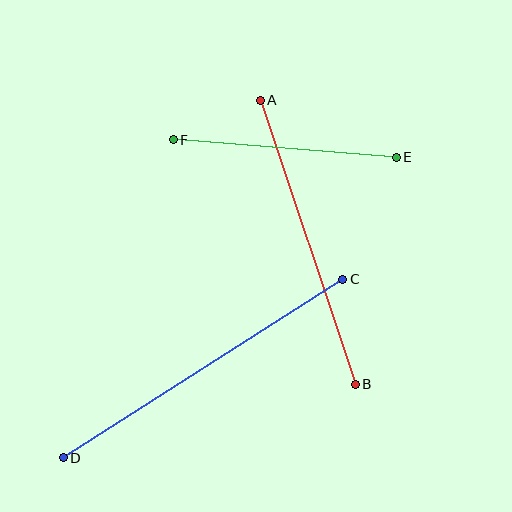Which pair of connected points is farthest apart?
Points C and D are farthest apart.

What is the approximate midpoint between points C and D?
The midpoint is at approximately (203, 369) pixels.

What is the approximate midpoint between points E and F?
The midpoint is at approximately (285, 149) pixels.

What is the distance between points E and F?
The distance is approximately 224 pixels.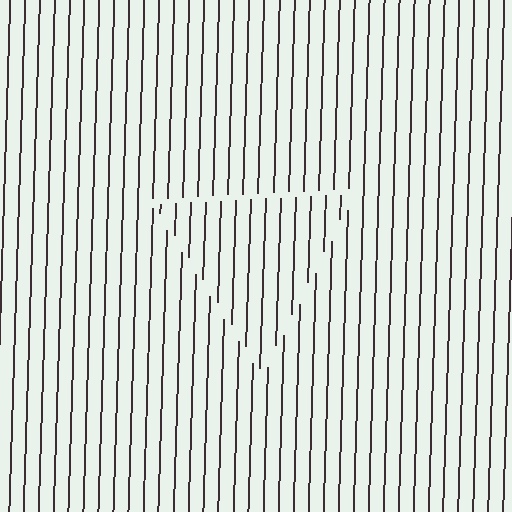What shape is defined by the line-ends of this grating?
An illusory triangle. The interior of the shape contains the same grating, shifted by half a period — the contour is defined by the phase discontinuity where line-ends from the inner and outer gratings abut.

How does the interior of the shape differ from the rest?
The interior of the shape contains the same grating, shifted by half a period — the contour is defined by the phase discontinuity where line-ends from the inner and outer gratings abut.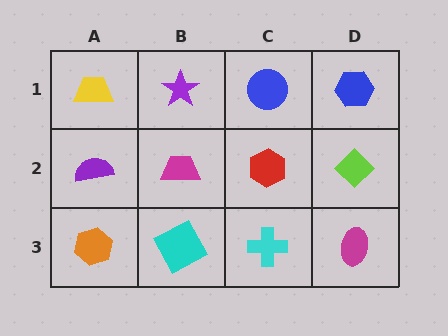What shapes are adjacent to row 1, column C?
A red hexagon (row 2, column C), a purple star (row 1, column B), a blue hexagon (row 1, column D).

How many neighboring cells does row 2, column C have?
4.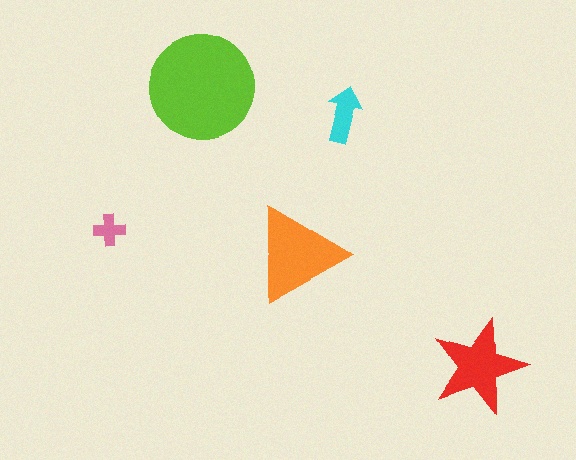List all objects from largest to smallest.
The lime circle, the orange triangle, the red star, the cyan arrow, the pink cross.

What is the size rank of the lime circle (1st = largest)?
1st.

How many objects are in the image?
There are 5 objects in the image.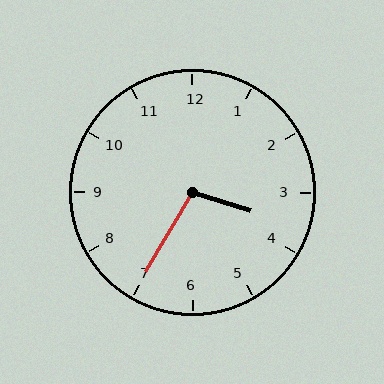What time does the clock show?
3:35.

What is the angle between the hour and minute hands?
Approximately 102 degrees.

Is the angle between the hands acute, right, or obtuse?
It is obtuse.